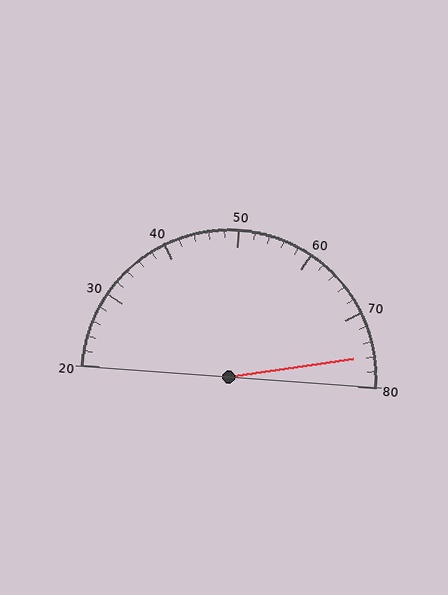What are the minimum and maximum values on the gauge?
The gauge ranges from 20 to 80.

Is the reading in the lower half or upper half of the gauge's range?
The reading is in the upper half of the range (20 to 80).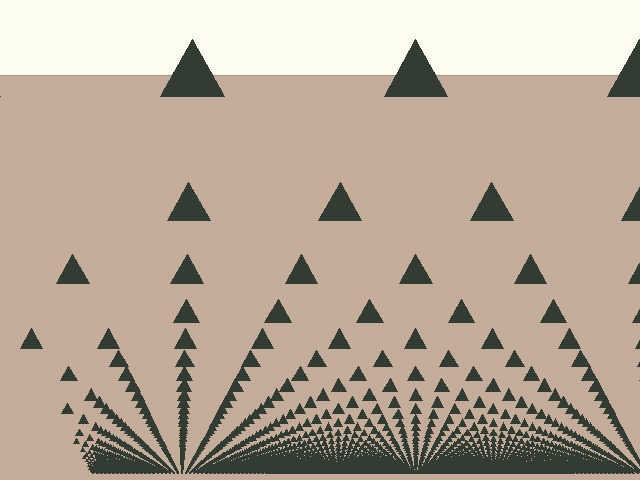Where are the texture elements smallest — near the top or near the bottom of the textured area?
Near the bottom.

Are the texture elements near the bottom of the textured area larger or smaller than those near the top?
Smaller. The gradient is inverted — elements near the bottom are smaller and denser.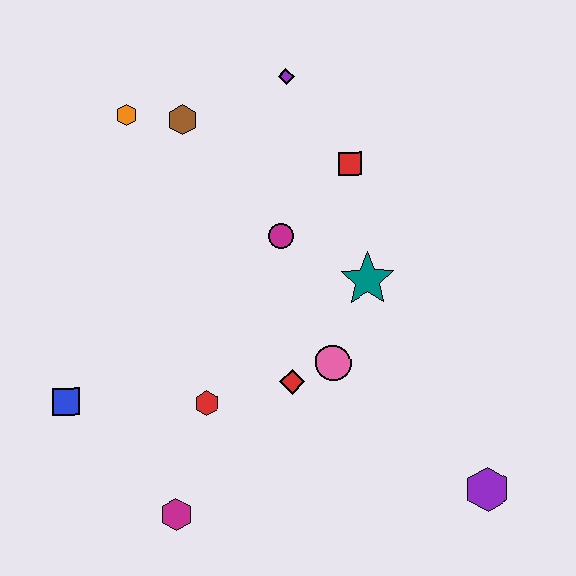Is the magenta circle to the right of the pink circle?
No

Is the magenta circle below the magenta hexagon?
No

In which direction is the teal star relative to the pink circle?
The teal star is above the pink circle.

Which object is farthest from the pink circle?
The orange hexagon is farthest from the pink circle.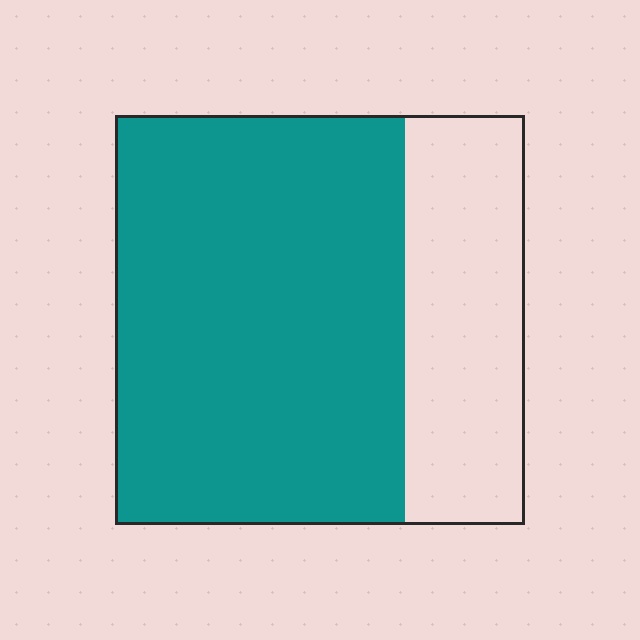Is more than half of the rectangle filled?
Yes.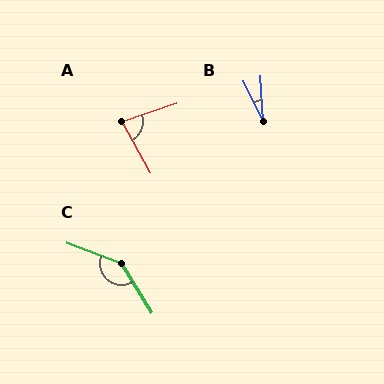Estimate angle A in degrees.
Approximately 80 degrees.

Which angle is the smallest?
B, at approximately 23 degrees.